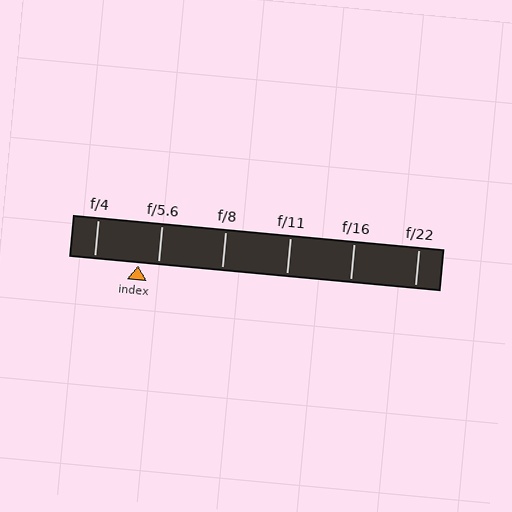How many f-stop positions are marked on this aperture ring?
There are 6 f-stop positions marked.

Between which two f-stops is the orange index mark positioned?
The index mark is between f/4 and f/5.6.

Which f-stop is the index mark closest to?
The index mark is closest to f/5.6.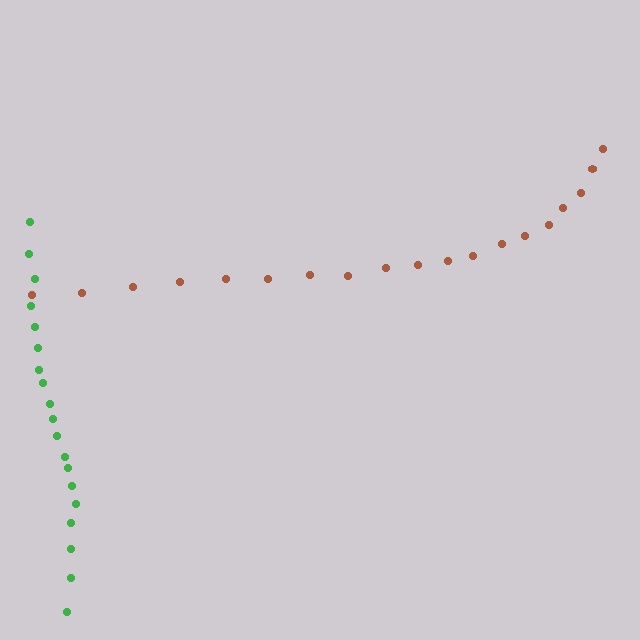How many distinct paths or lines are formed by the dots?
There are 2 distinct paths.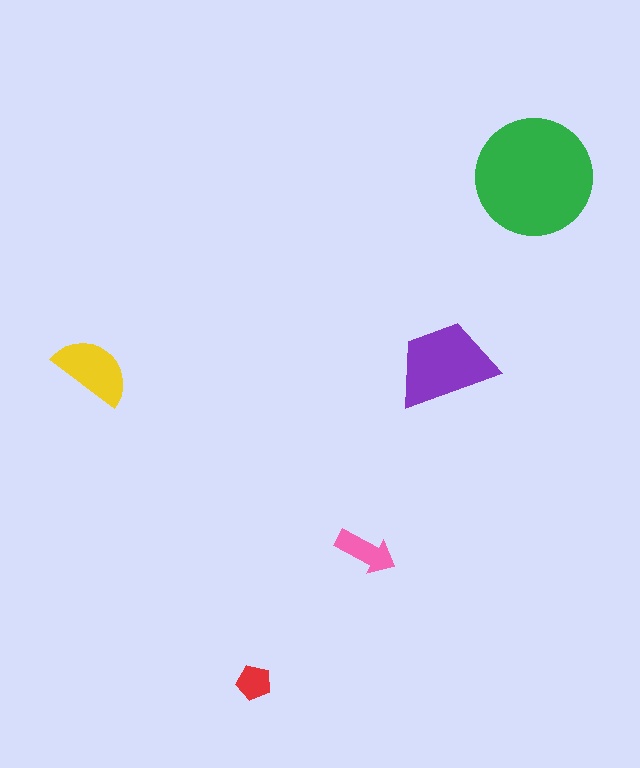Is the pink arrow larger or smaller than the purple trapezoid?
Smaller.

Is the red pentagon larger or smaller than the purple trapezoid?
Smaller.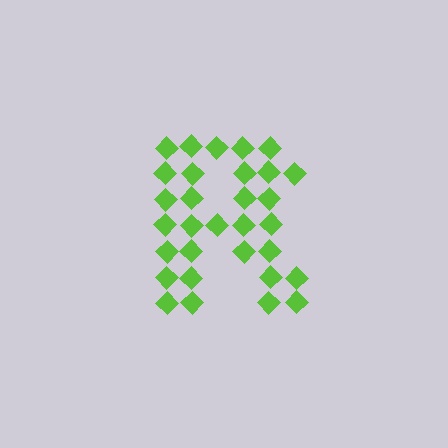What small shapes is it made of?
It is made of small diamonds.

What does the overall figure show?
The overall figure shows the letter R.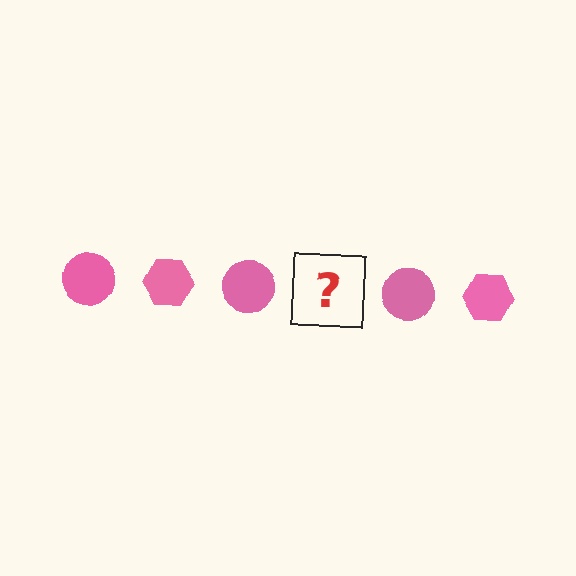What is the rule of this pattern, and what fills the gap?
The rule is that the pattern cycles through circle, hexagon shapes in pink. The gap should be filled with a pink hexagon.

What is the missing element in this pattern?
The missing element is a pink hexagon.